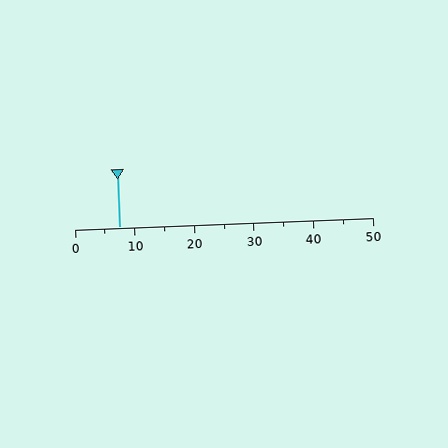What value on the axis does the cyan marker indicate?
The marker indicates approximately 7.5.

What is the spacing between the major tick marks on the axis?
The major ticks are spaced 10 apart.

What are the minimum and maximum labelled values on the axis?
The axis runs from 0 to 50.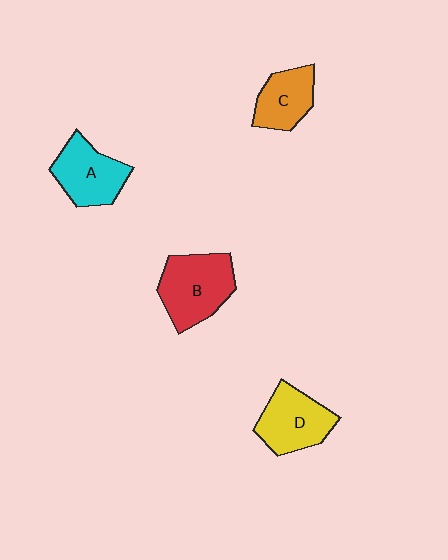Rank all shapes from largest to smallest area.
From largest to smallest: B (red), D (yellow), A (cyan), C (orange).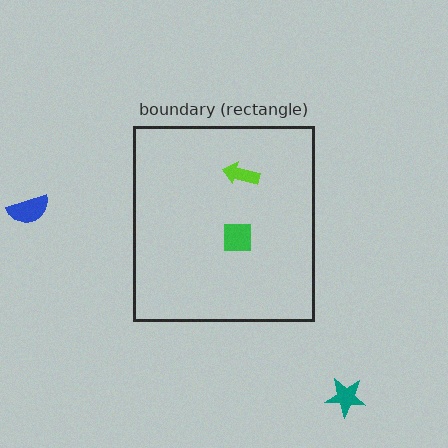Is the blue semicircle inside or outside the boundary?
Outside.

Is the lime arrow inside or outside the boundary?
Inside.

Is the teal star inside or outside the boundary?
Outside.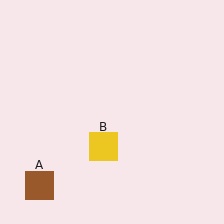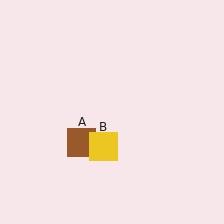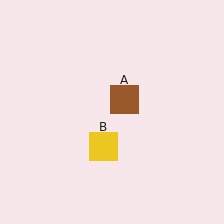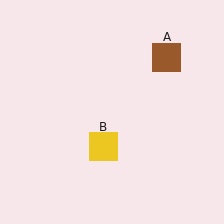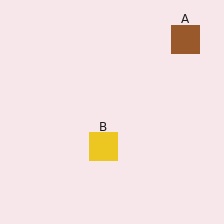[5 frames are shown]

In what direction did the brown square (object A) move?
The brown square (object A) moved up and to the right.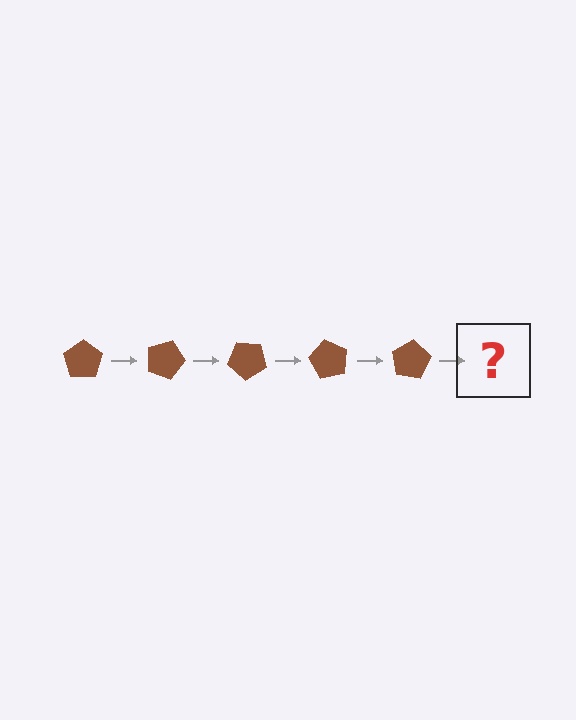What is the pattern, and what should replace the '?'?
The pattern is that the pentagon rotates 20 degrees each step. The '?' should be a brown pentagon rotated 100 degrees.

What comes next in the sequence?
The next element should be a brown pentagon rotated 100 degrees.